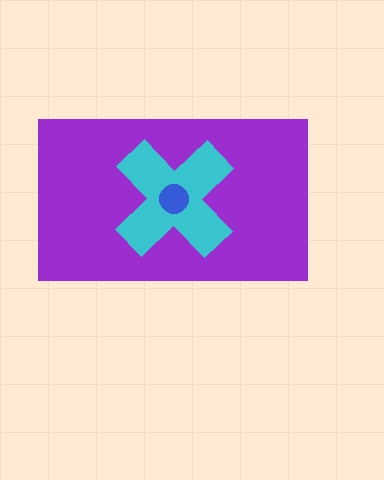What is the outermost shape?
The purple rectangle.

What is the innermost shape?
The blue circle.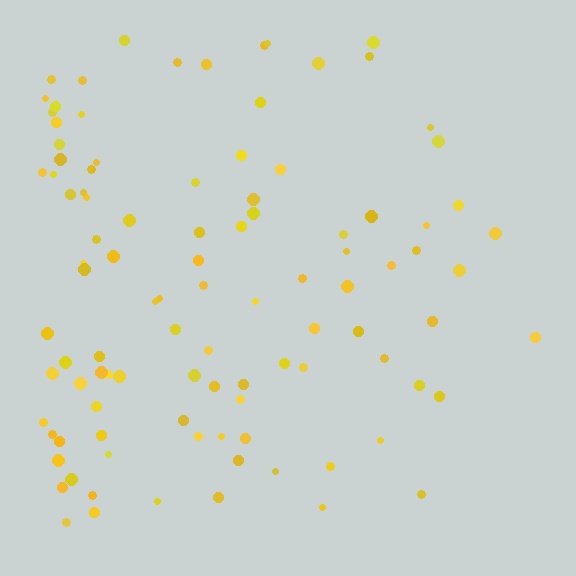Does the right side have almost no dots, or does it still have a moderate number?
Still a moderate number, just noticeably fewer than the left.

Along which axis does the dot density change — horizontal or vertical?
Horizontal.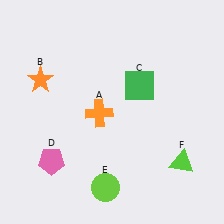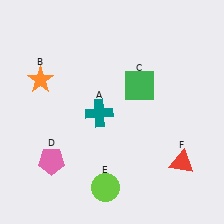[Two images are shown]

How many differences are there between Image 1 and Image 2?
There are 2 differences between the two images.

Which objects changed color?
A changed from orange to teal. F changed from lime to red.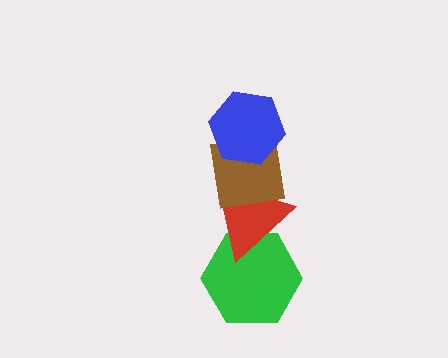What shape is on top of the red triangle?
The brown square is on top of the red triangle.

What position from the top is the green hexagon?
The green hexagon is 4th from the top.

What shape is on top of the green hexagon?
The red triangle is on top of the green hexagon.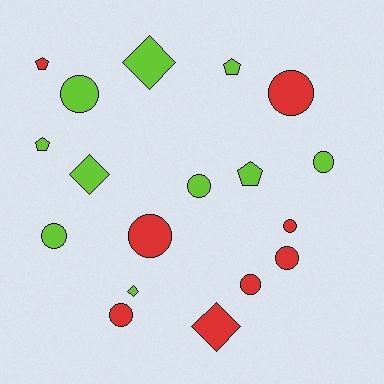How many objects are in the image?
There are 18 objects.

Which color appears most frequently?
Lime, with 10 objects.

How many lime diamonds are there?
There are 3 lime diamonds.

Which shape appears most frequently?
Circle, with 10 objects.